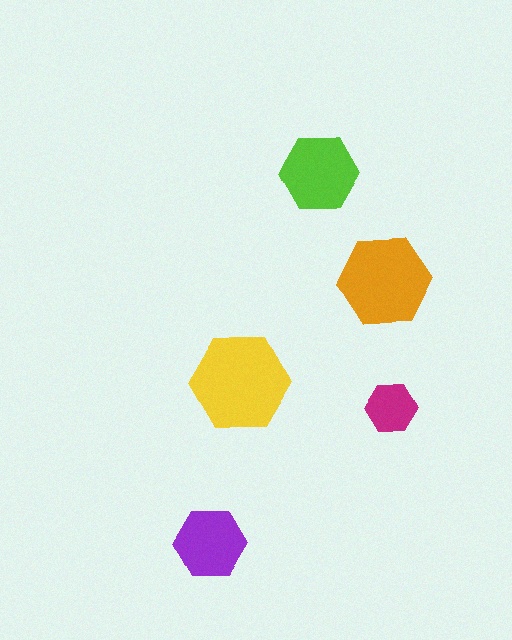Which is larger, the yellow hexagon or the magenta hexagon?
The yellow one.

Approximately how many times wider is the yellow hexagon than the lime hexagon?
About 1.5 times wider.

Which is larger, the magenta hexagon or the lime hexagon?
The lime one.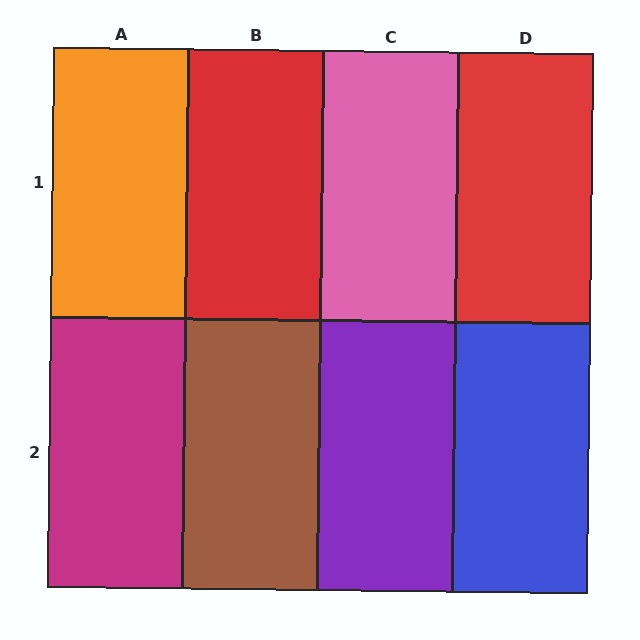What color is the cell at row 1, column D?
Red.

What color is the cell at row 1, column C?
Pink.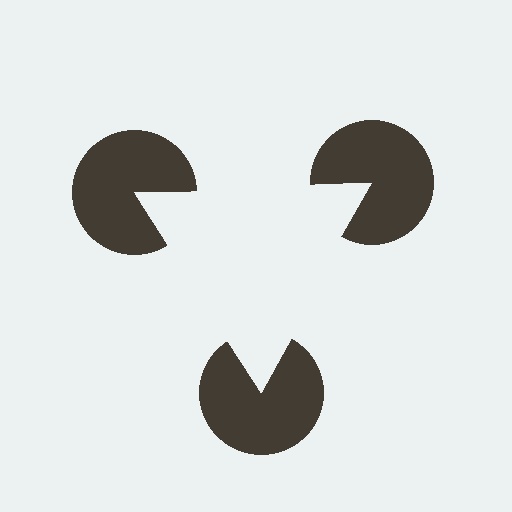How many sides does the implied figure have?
3 sides.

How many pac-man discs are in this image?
There are 3 — one at each vertex of the illusory triangle.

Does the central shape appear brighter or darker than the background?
It typically appears slightly brighter than the background, even though no actual brightness change is drawn.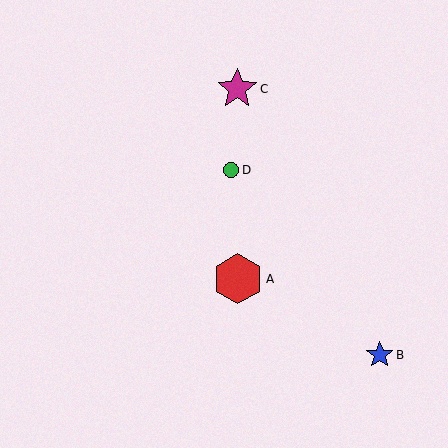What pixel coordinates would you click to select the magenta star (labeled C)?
Click at (237, 89) to select the magenta star C.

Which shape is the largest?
The red hexagon (labeled A) is the largest.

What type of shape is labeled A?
Shape A is a red hexagon.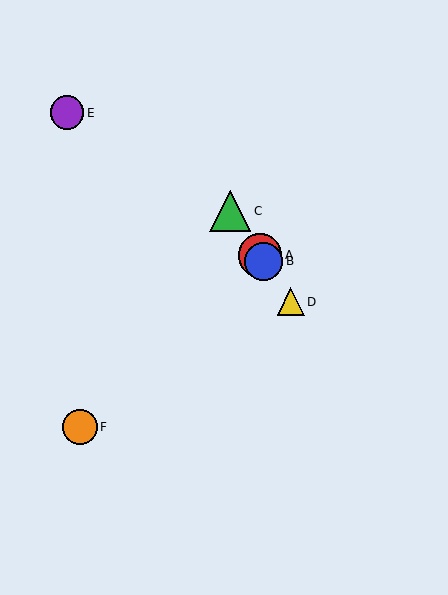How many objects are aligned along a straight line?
4 objects (A, B, C, D) are aligned along a straight line.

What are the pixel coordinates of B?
Object B is at (264, 261).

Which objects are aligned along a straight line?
Objects A, B, C, D are aligned along a straight line.